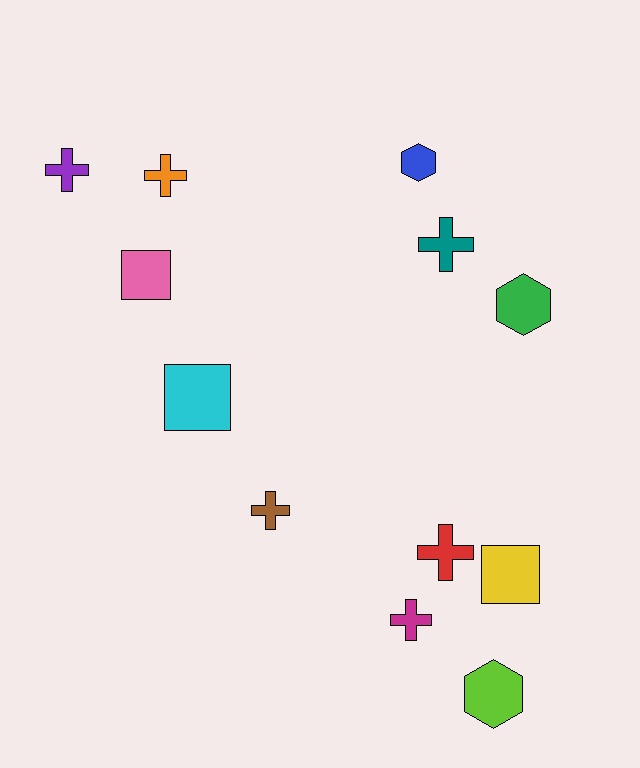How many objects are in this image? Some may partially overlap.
There are 12 objects.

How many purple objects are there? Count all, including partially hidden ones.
There is 1 purple object.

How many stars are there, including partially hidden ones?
There are no stars.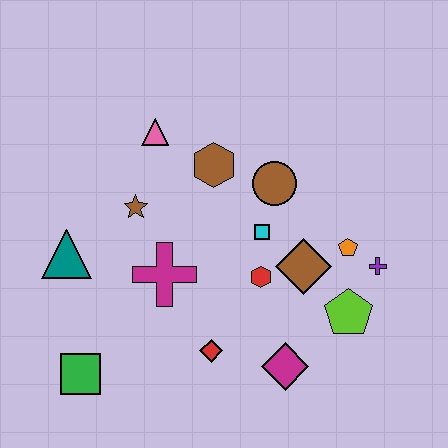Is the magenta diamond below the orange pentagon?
Yes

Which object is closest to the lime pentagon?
The purple cross is closest to the lime pentagon.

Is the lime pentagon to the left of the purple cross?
Yes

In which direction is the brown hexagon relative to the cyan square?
The brown hexagon is above the cyan square.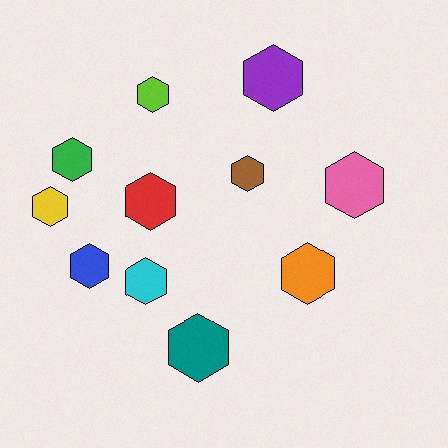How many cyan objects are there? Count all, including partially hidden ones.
There is 1 cyan object.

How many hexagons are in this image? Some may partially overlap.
There are 11 hexagons.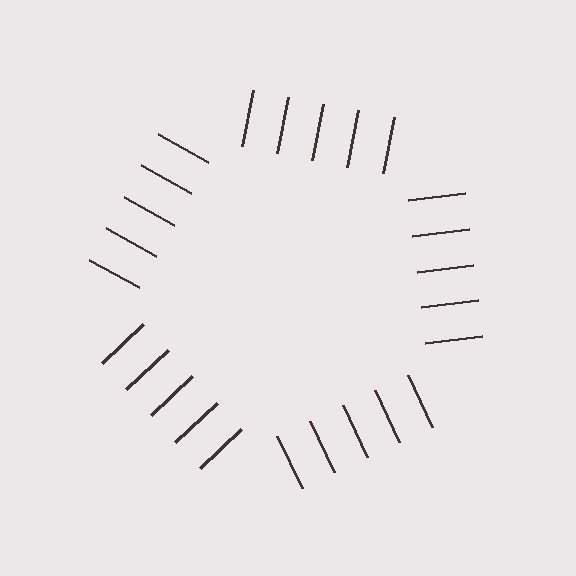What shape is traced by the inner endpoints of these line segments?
An illusory pentagon — the line segments terminate on its edges but no continuous stroke is drawn.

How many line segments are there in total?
25 — 5 along each of the 5 edges.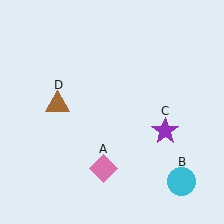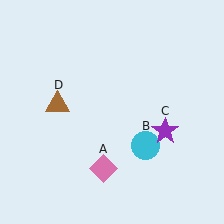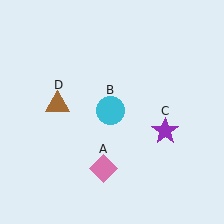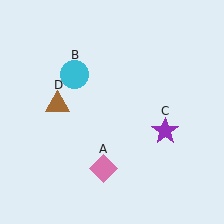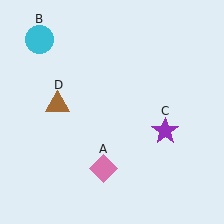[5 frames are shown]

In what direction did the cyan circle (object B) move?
The cyan circle (object B) moved up and to the left.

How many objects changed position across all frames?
1 object changed position: cyan circle (object B).